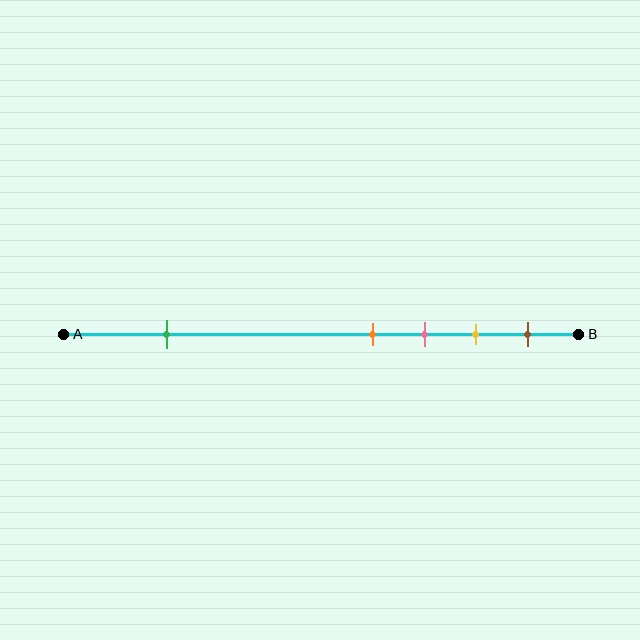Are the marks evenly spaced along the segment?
No, the marks are not evenly spaced.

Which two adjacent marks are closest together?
The orange and pink marks are the closest adjacent pair.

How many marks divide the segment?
There are 5 marks dividing the segment.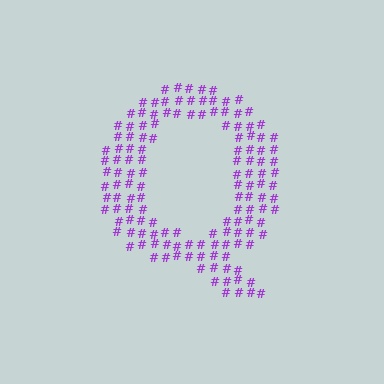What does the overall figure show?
The overall figure shows the letter Q.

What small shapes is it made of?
It is made of small hash symbols.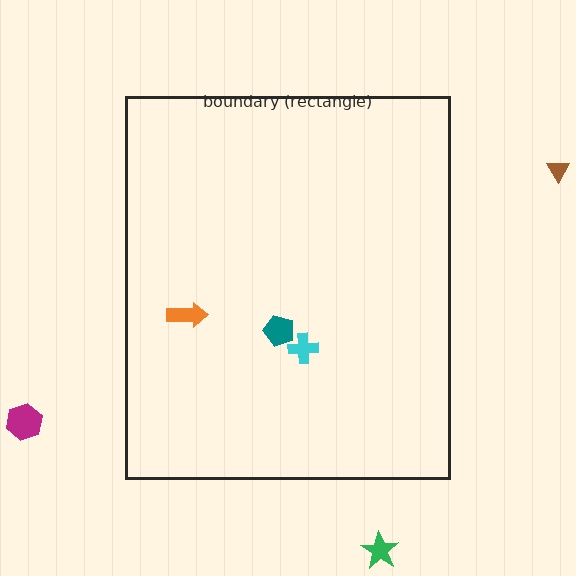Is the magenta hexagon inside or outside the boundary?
Outside.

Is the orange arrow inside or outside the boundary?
Inside.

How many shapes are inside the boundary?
3 inside, 3 outside.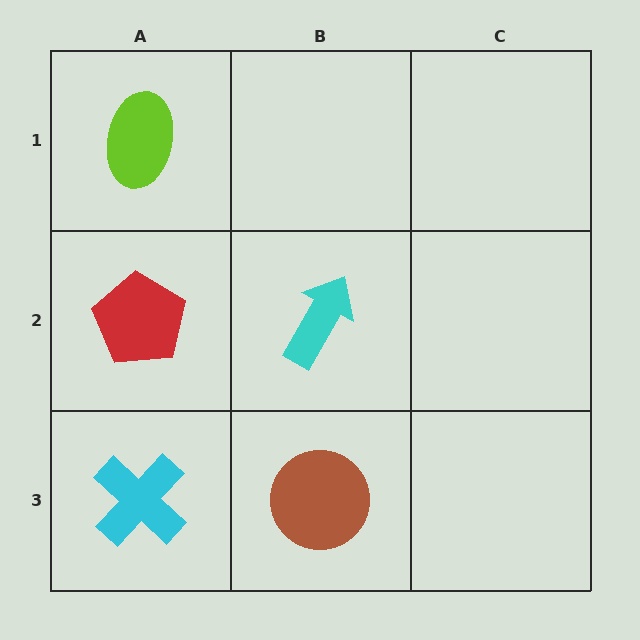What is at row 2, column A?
A red pentagon.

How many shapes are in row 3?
2 shapes.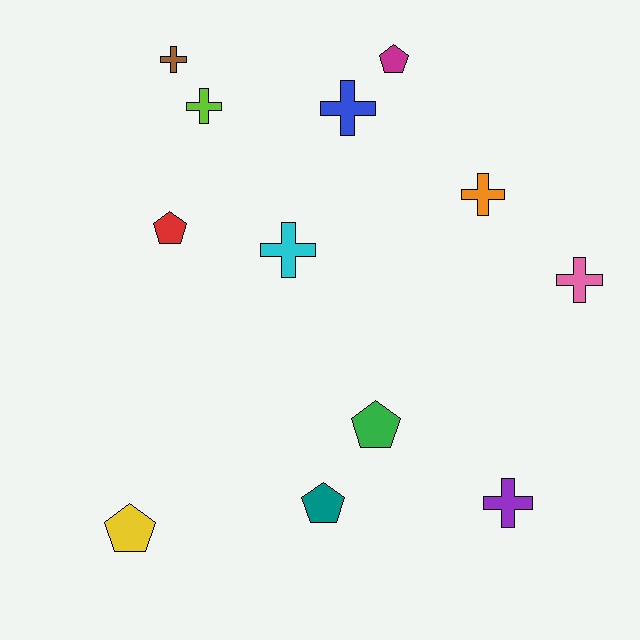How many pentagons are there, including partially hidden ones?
There are 5 pentagons.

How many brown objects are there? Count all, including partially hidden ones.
There is 1 brown object.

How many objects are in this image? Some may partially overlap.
There are 12 objects.